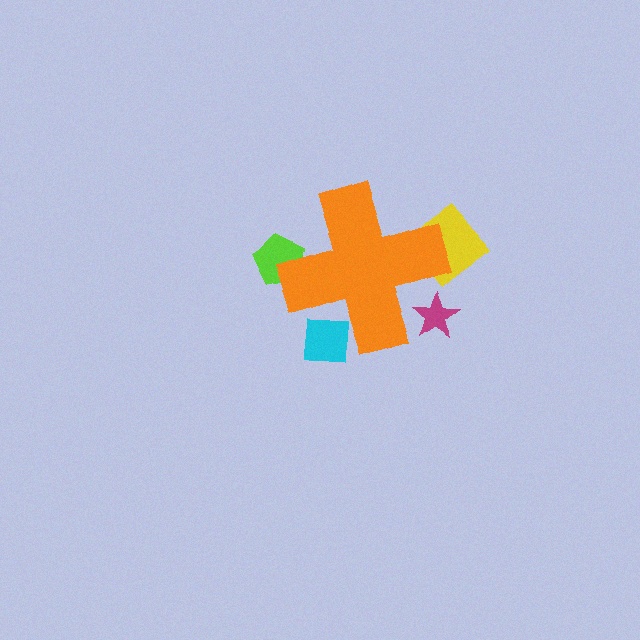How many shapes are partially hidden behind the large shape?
4 shapes are partially hidden.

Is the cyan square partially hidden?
Yes, the cyan square is partially hidden behind the orange cross.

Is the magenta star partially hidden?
Yes, the magenta star is partially hidden behind the orange cross.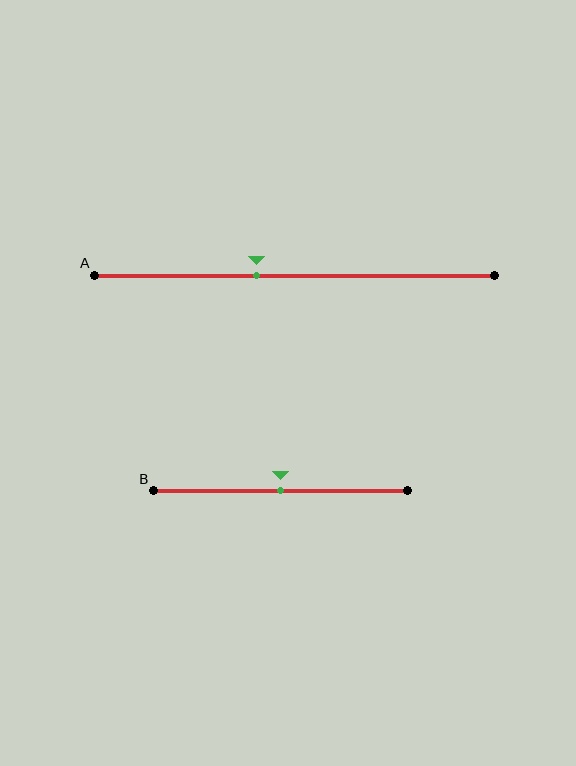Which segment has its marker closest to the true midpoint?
Segment B has its marker closest to the true midpoint.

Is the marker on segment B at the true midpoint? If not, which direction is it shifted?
Yes, the marker on segment B is at the true midpoint.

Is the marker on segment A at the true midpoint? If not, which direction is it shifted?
No, the marker on segment A is shifted to the left by about 9% of the segment length.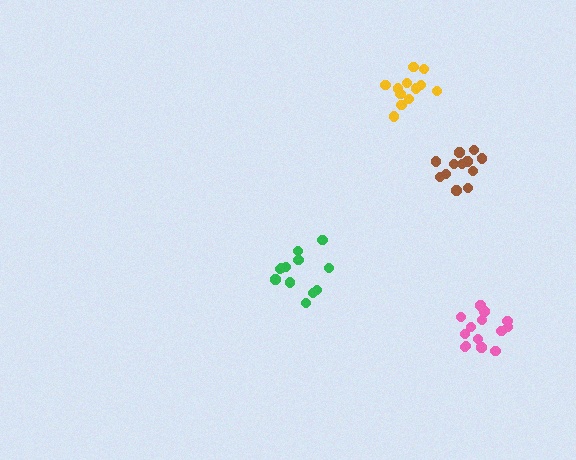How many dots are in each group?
Group 1: 14 dots, Group 2: 12 dots, Group 3: 12 dots, Group 4: 12 dots (50 total).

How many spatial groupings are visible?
There are 4 spatial groupings.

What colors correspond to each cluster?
The clusters are colored: pink, brown, yellow, green.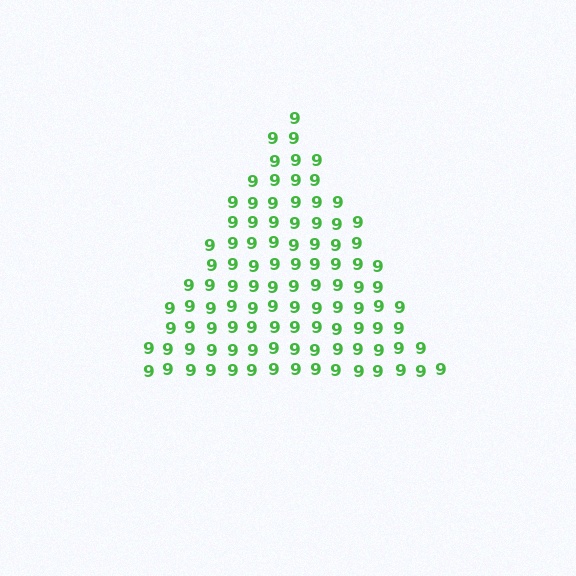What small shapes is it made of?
It is made of small digit 9's.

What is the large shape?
The large shape is a triangle.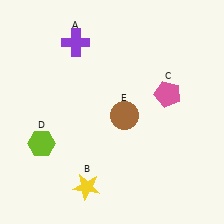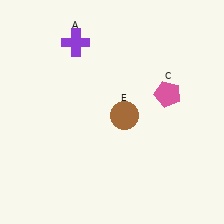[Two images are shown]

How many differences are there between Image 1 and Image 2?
There are 2 differences between the two images.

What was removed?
The lime hexagon (D), the yellow star (B) were removed in Image 2.